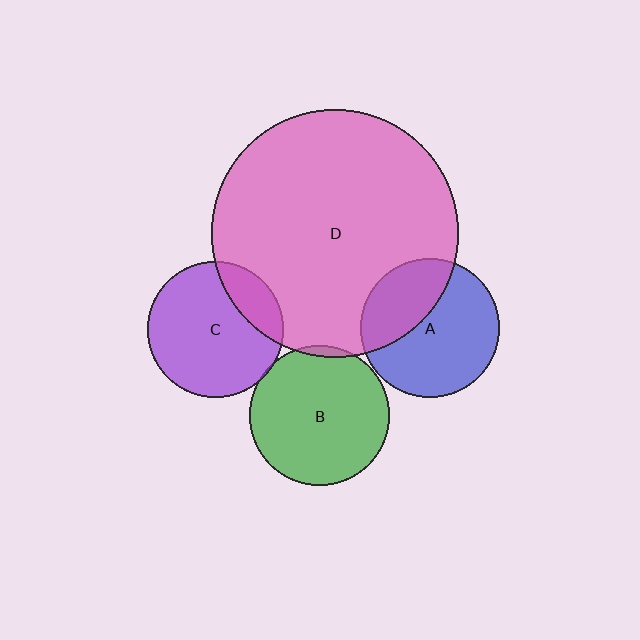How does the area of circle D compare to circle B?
Approximately 3.1 times.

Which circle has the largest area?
Circle D (pink).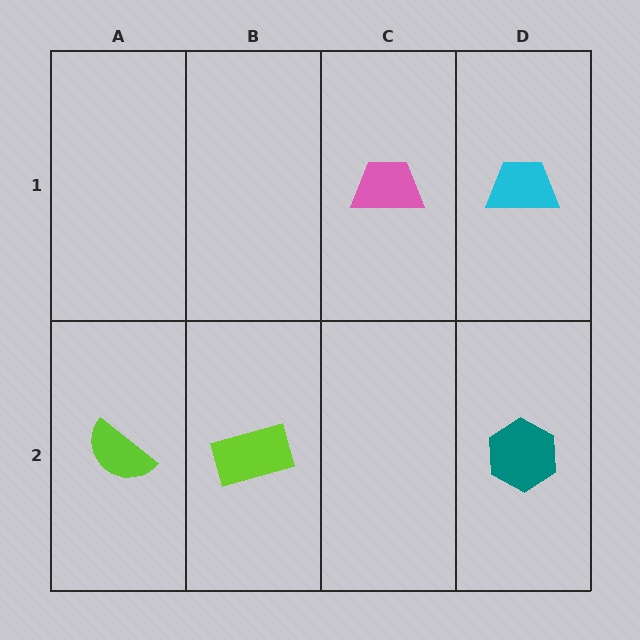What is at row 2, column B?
A lime rectangle.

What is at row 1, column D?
A cyan trapezoid.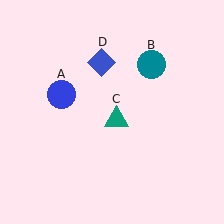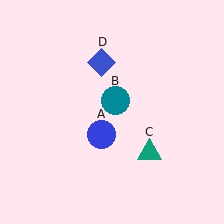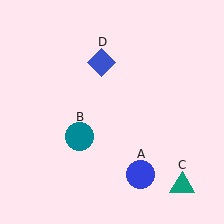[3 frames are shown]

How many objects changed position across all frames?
3 objects changed position: blue circle (object A), teal circle (object B), teal triangle (object C).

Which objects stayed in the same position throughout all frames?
Blue diamond (object D) remained stationary.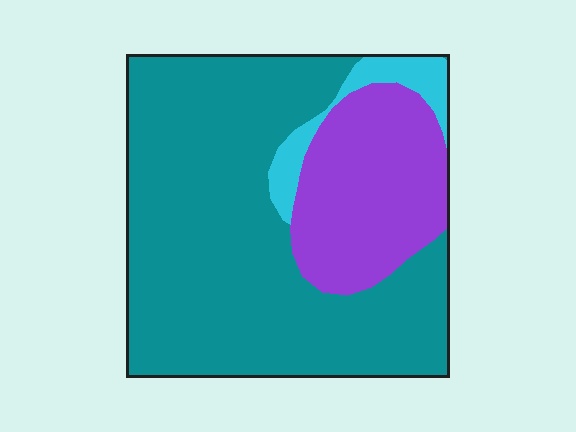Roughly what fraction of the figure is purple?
Purple covers about 25% of the figure.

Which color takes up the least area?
Cyan, at roughly 5%.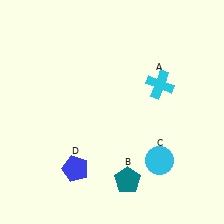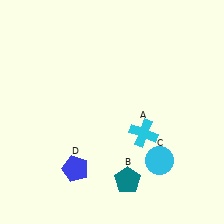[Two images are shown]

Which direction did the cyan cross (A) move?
The cyan cross (A) moved down.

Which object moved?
The cyan cross (A) moved down.